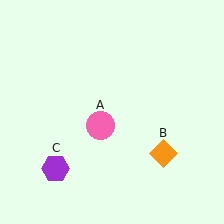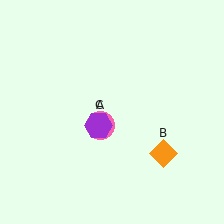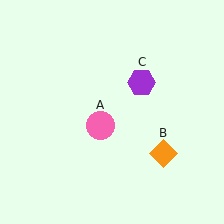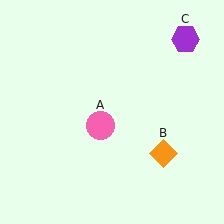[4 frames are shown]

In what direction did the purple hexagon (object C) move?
The purple hexagon (object C) moved up and to the right.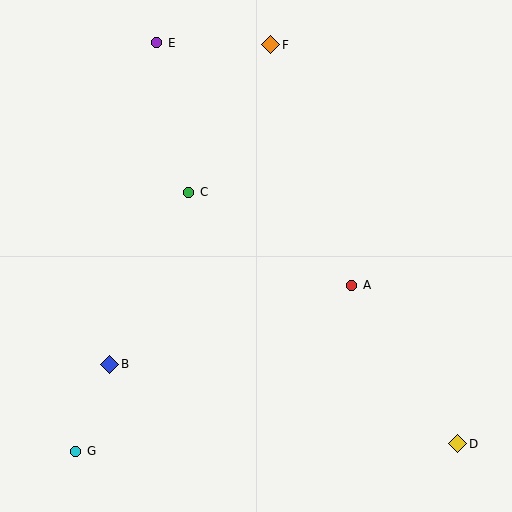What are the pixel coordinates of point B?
Point B is at (110, 364).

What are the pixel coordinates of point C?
Point C is at (189, 192).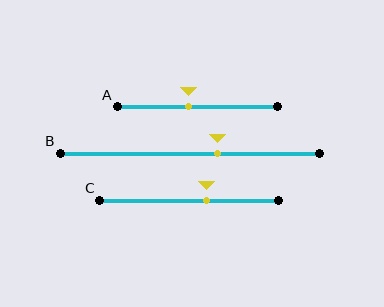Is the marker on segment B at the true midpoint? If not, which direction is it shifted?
No, the marker on segment B is shifted to the right by about 11% of the segment length.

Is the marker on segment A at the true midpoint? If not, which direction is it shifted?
No, the marker on segment A is shifted to the left by about 6% of the segment length.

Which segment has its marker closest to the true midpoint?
Segment A has its marker closest to the true midpoint.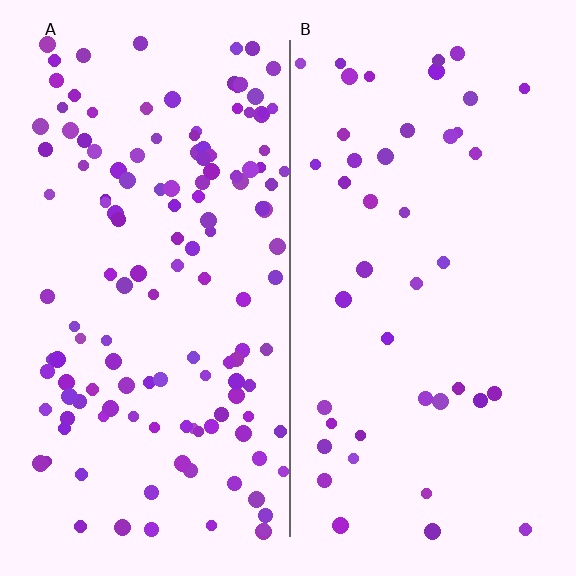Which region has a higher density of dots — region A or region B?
A (the left).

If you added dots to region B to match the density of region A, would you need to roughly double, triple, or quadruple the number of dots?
Approximately triple.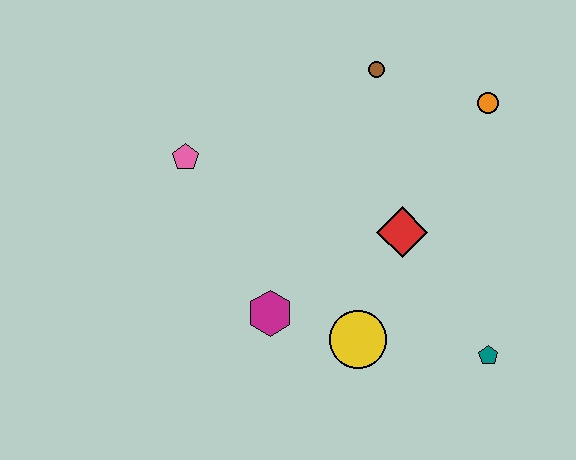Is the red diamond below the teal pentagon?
No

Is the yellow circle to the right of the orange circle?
No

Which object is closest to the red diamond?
The yellow circle is closest to the red diamond.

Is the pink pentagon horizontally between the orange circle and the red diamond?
No